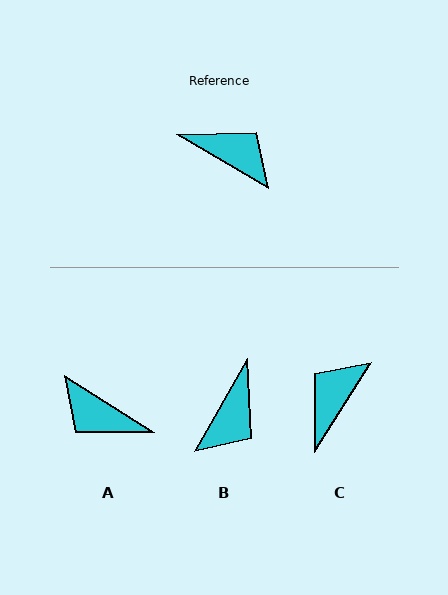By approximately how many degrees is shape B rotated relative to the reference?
Approximately 89 degrees clockwise.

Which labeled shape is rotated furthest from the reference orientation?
A, about 179 degrees away.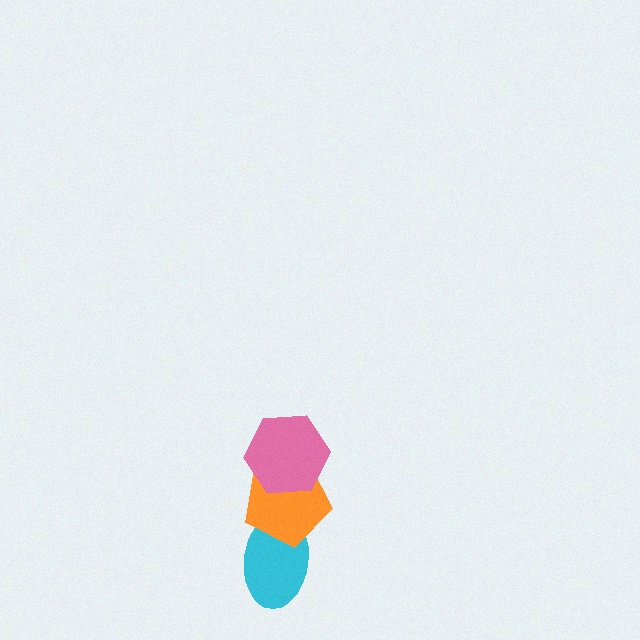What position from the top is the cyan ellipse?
The cyan ellipse is 3rd from the top.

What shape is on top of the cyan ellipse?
The orange pentagon is on top of the cyan ellipse.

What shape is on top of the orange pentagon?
The pink hexagon is on top of the orange pentagon.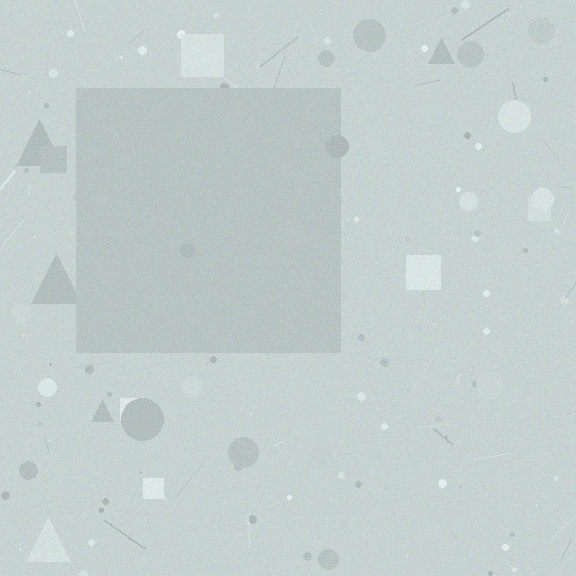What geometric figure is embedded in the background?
A square is embedded in the background.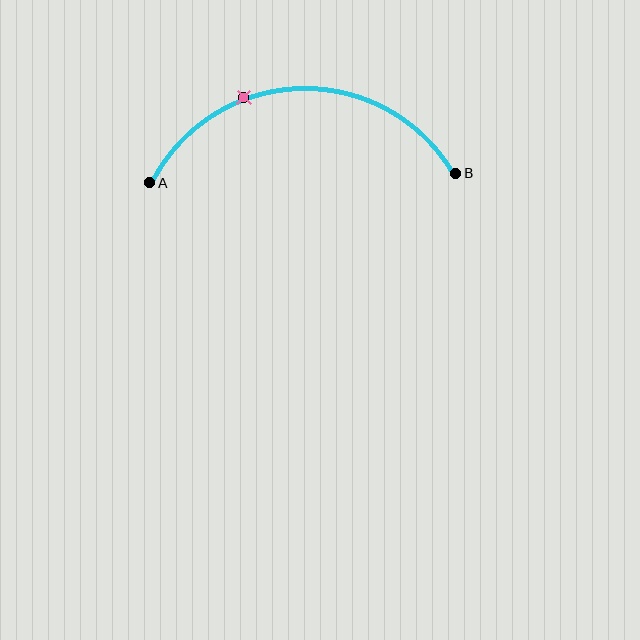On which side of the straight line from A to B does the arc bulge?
The arc bulges above the straight line connecting A and B.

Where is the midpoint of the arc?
The arc midpoint is the point on the curve farthest from the straight line joining A and B. It sits above that line.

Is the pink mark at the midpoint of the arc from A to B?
No. The pink mark lies on the arc but is closer to endpoint A. The arc midpoint would be at the point on the curve equidistant along the arc from both A and B.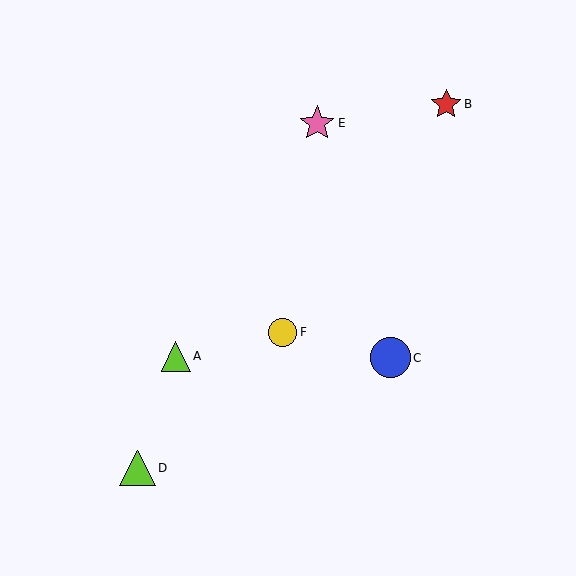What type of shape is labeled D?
Shape D is a lime triangle.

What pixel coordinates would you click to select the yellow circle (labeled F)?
Click at (283, 332) to select the yellow circle F.